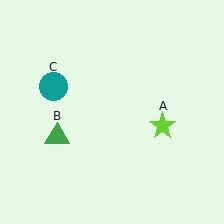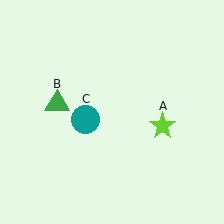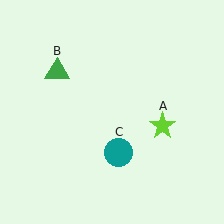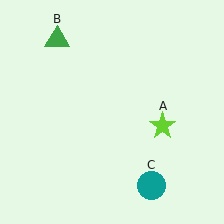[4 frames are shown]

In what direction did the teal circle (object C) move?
The teal circle (object C) moved down and to the right.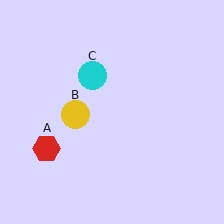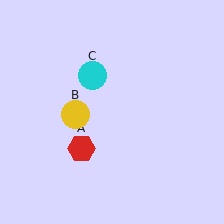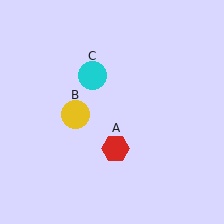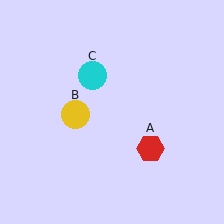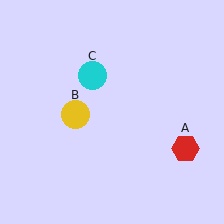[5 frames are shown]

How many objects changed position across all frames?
1 object changed position: red hexagon (object A).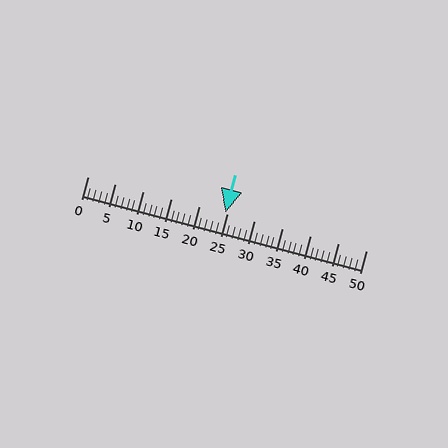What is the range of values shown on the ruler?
The ruler shows values from 0 to 50.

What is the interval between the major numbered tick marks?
The major tick marks are spaced 5 units apart.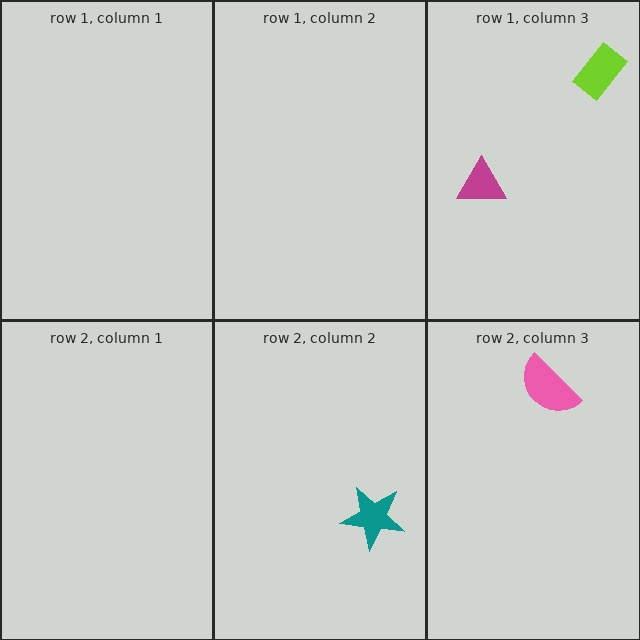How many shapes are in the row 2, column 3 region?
1.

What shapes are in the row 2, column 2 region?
The teal star.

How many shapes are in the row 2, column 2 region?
1.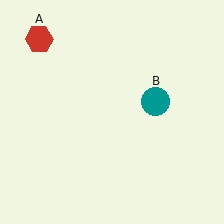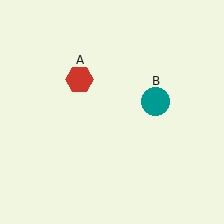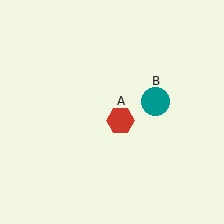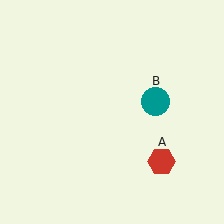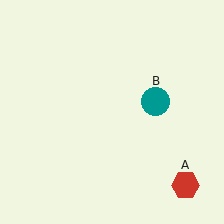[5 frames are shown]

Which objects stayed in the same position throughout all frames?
Teal circle (object B) remained stationary.